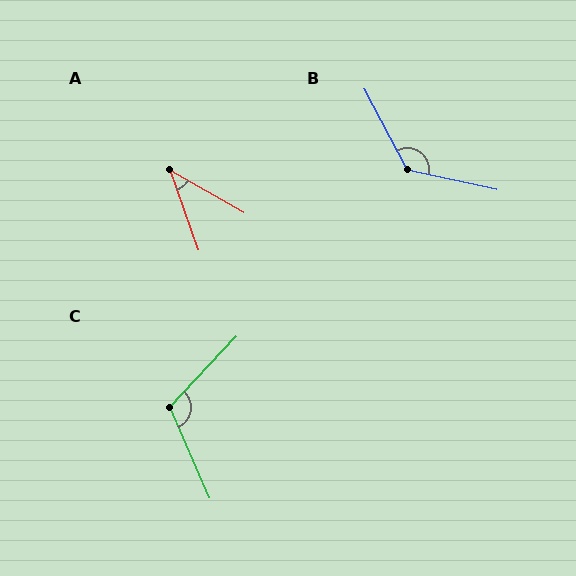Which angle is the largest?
B, at approximately 130 degrees.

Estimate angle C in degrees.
Approximately 113 degrees.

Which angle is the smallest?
A, at approximately 41 degrees.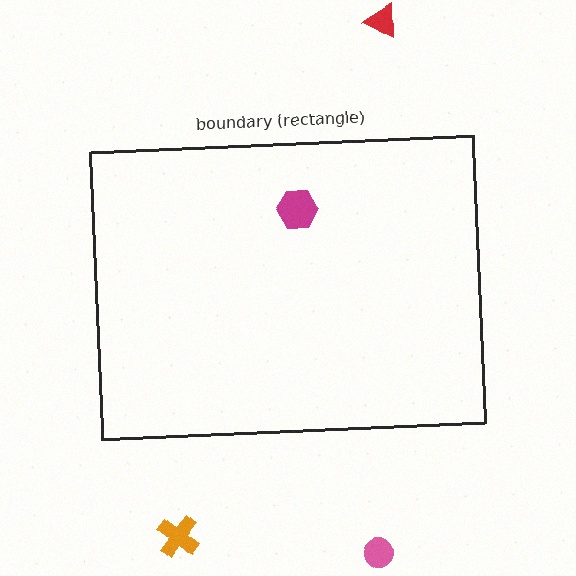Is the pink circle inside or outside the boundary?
Outside.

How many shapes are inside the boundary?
1 inside, 3 outside.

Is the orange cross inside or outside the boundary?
Outside.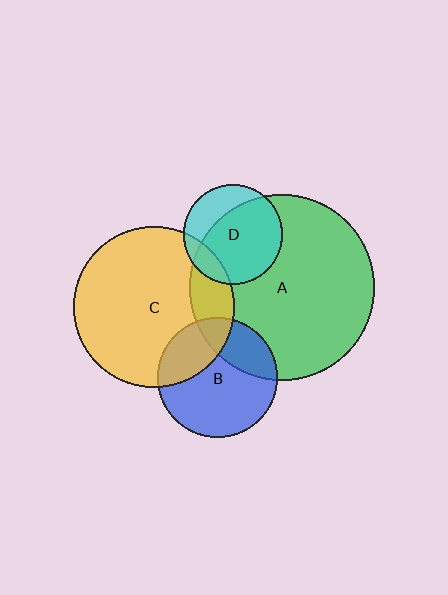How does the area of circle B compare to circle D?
Approximately 1.5 times.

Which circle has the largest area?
Circle A (green).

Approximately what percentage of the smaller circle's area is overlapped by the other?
Approximately 15%.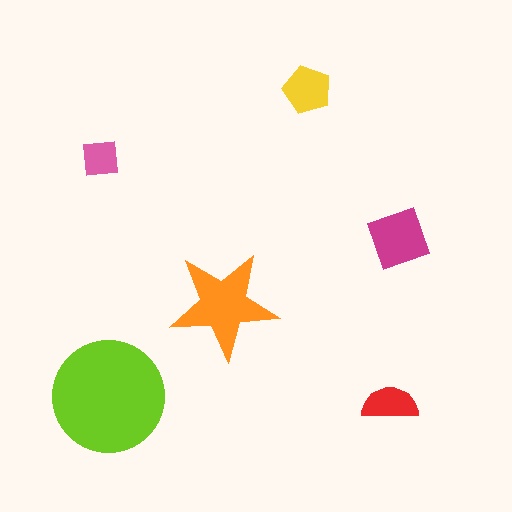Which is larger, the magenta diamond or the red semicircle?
The magenta diamond.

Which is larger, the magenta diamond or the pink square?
The magenta diamond.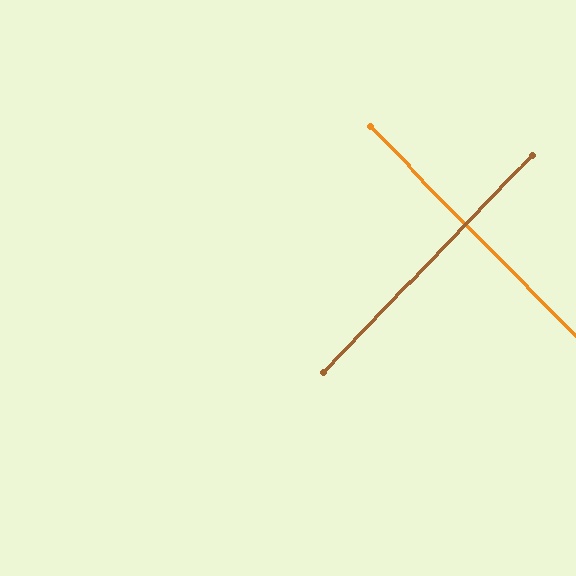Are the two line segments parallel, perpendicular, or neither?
Perpendicular — they meet at approximately 88°.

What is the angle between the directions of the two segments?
Approximately 88 degrees.